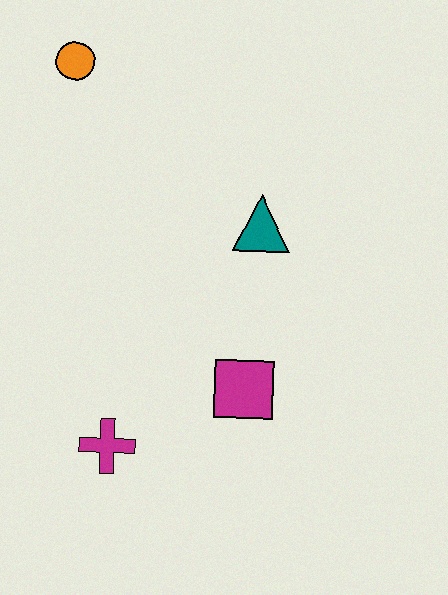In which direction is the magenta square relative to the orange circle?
The magenta square is below the orange circle.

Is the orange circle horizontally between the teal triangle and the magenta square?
No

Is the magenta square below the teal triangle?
Yes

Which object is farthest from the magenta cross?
The orange circle is farthest from the magenta cross.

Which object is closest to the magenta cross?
The magenta square is closest to the magenta cross.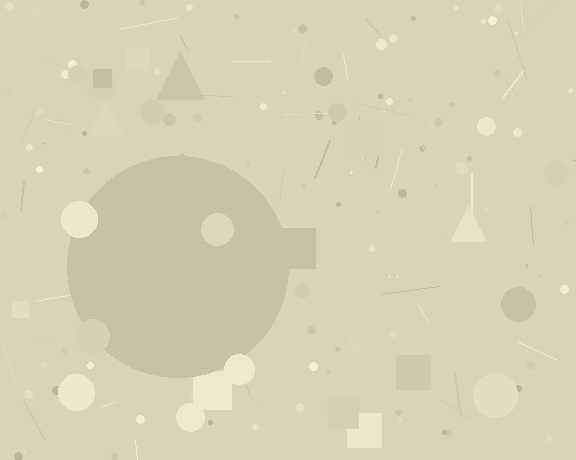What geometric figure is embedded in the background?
A circle is embedded in the background.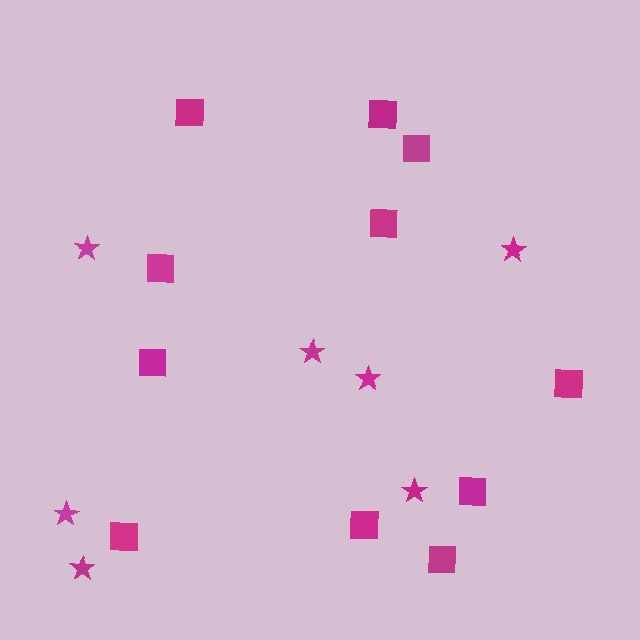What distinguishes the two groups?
There are 2 groups: one group of squares (11) and one group of stars (7).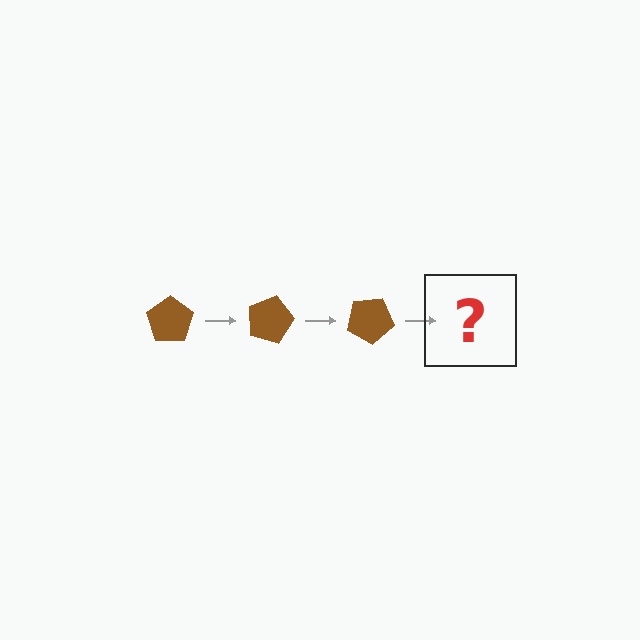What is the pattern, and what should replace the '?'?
The pattern is that the pentagon rotates 15 degrees each step. The '?' should be a brown pentagon rotated 45 degrees.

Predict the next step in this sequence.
The next step is a brown pentagon rotated 45 degrees.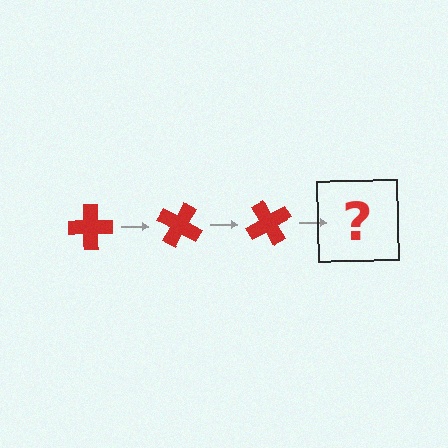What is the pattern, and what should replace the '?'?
The pattern is that the cross rotates 30 degrees each step. The '?' should be a red cross rotated 90 degrees.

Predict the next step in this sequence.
The next step is a red cross rotated 90 degrees.